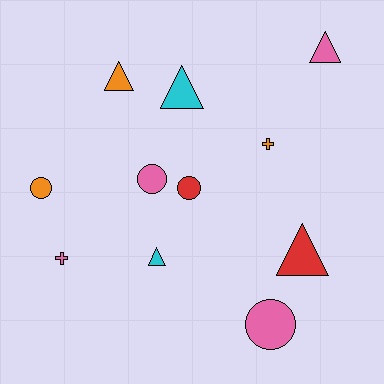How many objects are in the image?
There are 11 objects.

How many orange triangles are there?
There is 1 orange triangle.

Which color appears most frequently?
Pink, with 4 objects.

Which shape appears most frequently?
Triangle, with 5 objects.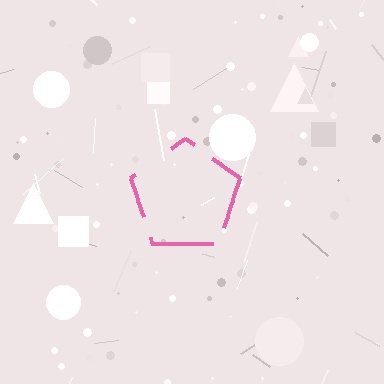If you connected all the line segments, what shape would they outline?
They would outline a pentagon.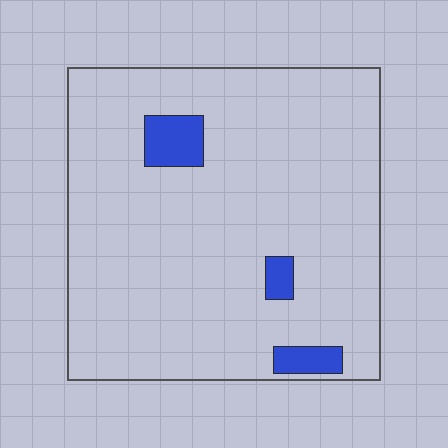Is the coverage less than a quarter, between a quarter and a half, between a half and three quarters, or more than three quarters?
Less than a quarter.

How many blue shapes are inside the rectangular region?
3.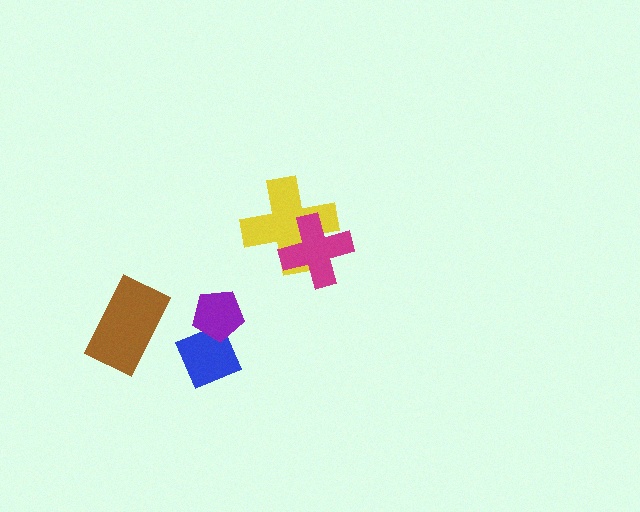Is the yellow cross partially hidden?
Yes, it is partially covered by another shape.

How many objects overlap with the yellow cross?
1 object overlaps with the yellow cross.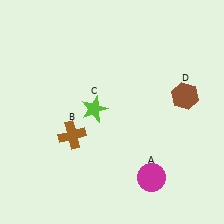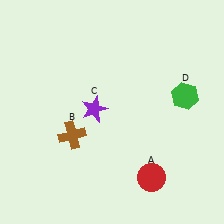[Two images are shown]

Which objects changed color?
A changed from magenta to red. C changed from lime to purple. D changed from brown to green.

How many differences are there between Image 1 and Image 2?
There are 3 differences between the two images.